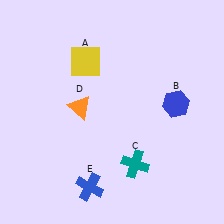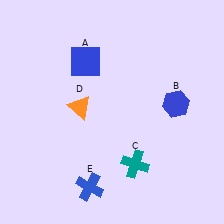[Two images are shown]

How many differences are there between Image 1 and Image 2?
There is 1 difference between the two images.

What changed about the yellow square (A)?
In Image 1, A is yellow. In Image 2, it changed to blue.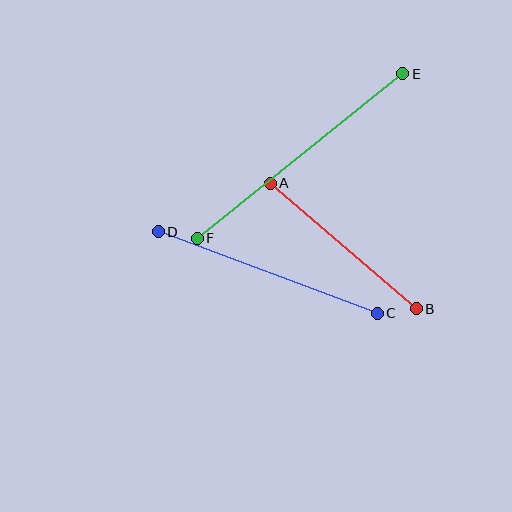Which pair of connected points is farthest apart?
Points E and F are farthest apart.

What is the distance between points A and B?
The distance is approximately 193 pixels.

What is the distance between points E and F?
The distance is approximately 263 pixels.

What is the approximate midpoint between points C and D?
The midpoint is at approximately (268, 272) pixels.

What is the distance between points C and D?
The distance is approximately 234 pixels.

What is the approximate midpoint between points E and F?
The midpoint is at approximately (300, 156) pixels.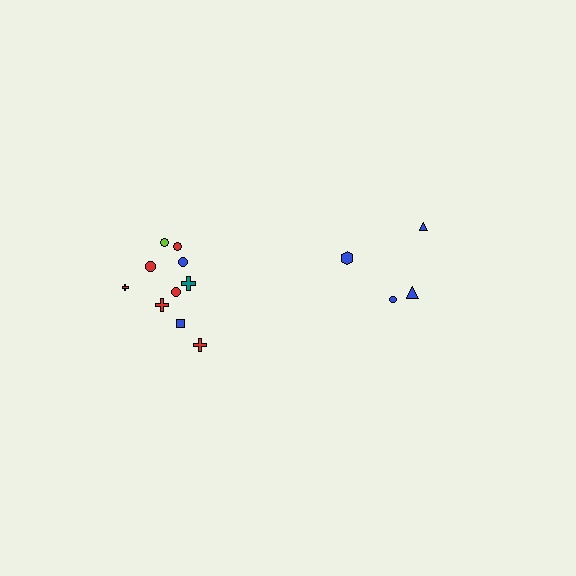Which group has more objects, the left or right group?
The left group.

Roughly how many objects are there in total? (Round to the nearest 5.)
Roughly 15 objects in total.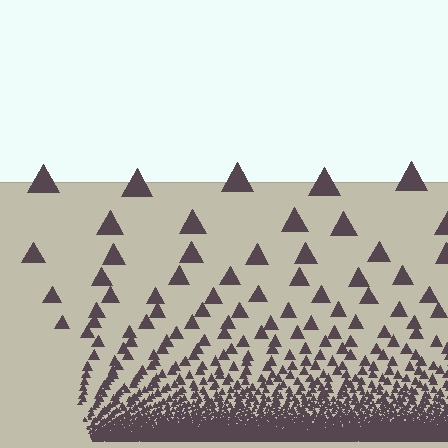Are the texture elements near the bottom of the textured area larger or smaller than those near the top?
Smaller. The gradient is inverted — elements near the bottom are smaller and denser.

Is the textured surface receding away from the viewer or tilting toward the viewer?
The surface appears to tilt toward the viewer. Texture elements get larger and sparser toward the top.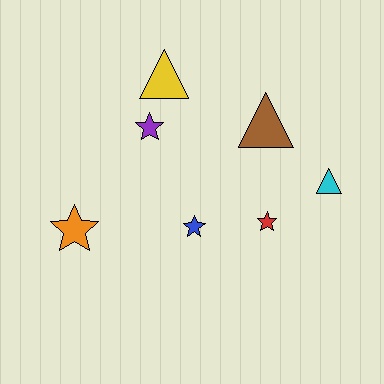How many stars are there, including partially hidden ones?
There are 4 stars.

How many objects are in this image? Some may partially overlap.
There are 7 objects.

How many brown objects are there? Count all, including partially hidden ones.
There is 1 brown object.